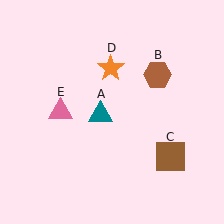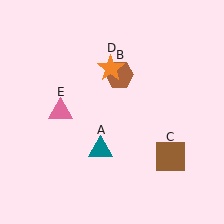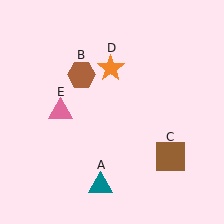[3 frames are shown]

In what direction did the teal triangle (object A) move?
The teal triangle (object A) moved down.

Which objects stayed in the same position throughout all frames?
Brown square (object C) and orange star (object D) and pink triangle (object E) remained stationary.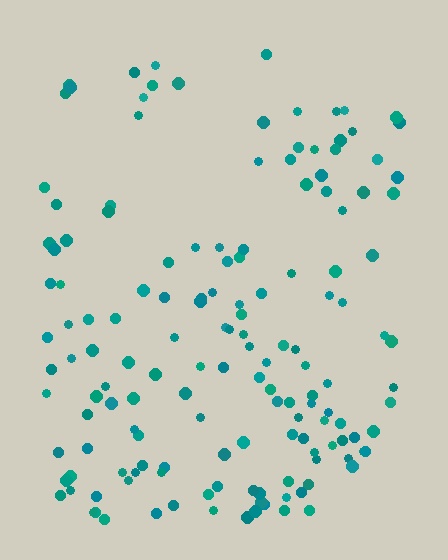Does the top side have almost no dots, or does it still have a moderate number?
Still a moderate number, just noticeably fewer than the bottom.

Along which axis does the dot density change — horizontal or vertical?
Vertical.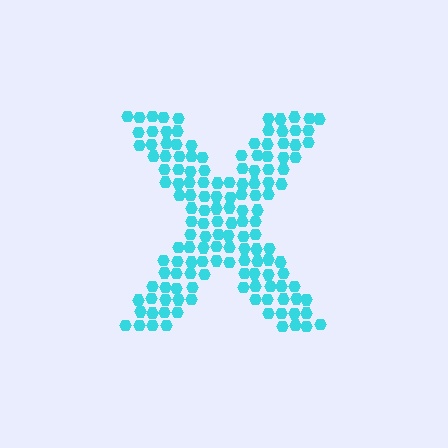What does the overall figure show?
The overall figure shows the letter X.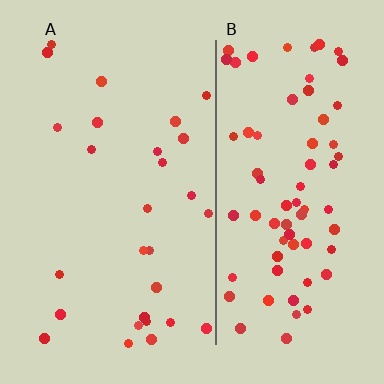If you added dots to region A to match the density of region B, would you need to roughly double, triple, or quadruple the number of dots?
Approximately triple.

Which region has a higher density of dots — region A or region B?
B (the right).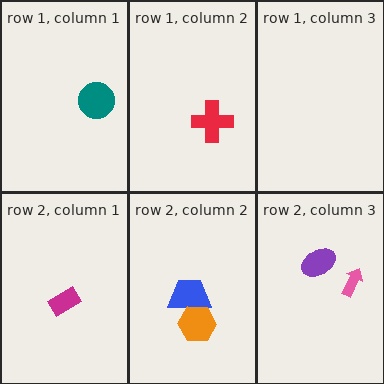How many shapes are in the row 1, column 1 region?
1.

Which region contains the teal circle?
The row 1, column 1 region.